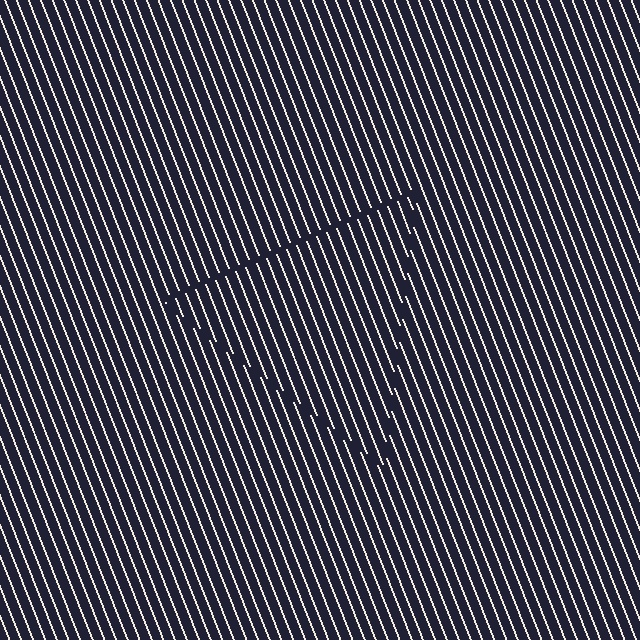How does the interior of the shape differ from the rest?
The interior of the shape contains the same grating, shifted by half a period — the contour is defined by the phase discontinuity where line-ends from the inner and outer gratings abut.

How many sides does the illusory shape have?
3 sides — the line-ends trace a triangle.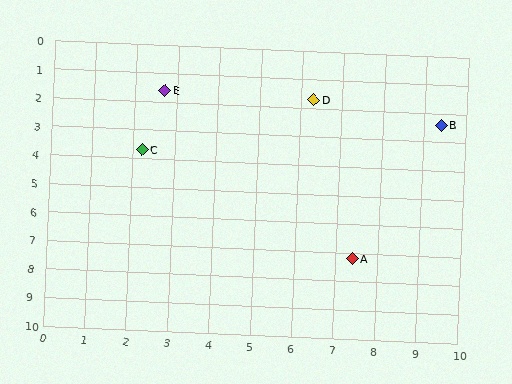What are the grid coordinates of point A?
Point A is at approximately (7.4, 7.2).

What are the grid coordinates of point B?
Point B is at approximately (9.4, 2.4).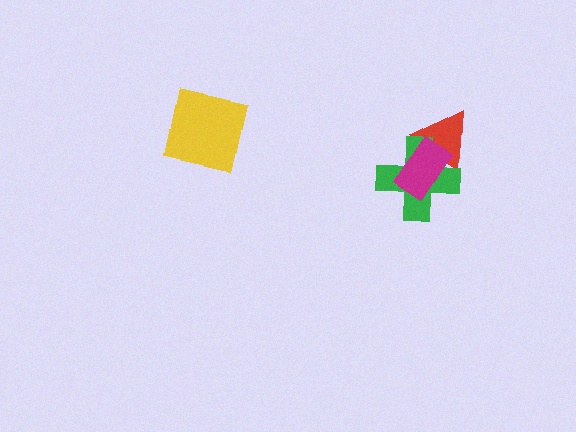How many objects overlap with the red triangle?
2 objects overlap with the red triangle.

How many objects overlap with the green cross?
2 objects overlap with the green cross.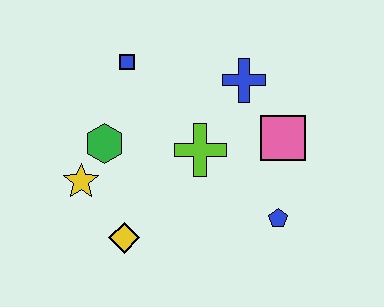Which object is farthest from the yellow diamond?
The blue cross is farthest from the yellow diamond.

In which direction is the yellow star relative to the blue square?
The yellow star is below the blue square.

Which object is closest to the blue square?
The green hexagon is closest to the blue square.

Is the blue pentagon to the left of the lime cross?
No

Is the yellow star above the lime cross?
No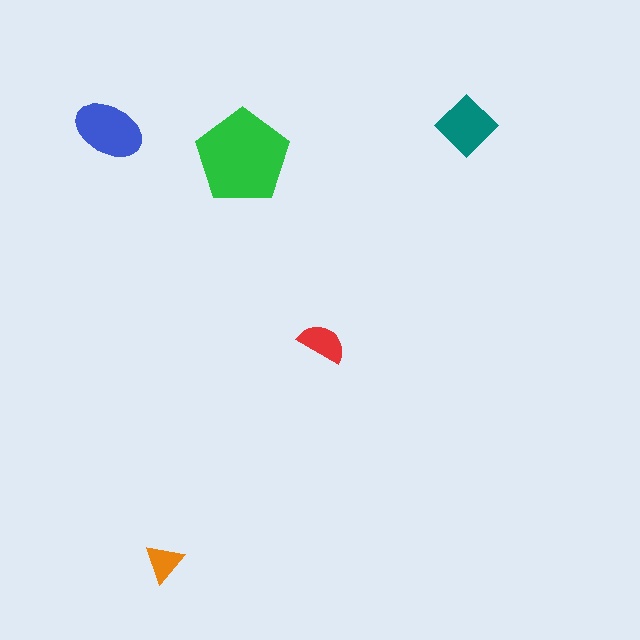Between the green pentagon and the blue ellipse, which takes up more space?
The green pentagon.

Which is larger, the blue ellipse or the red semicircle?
The blue ellipse.